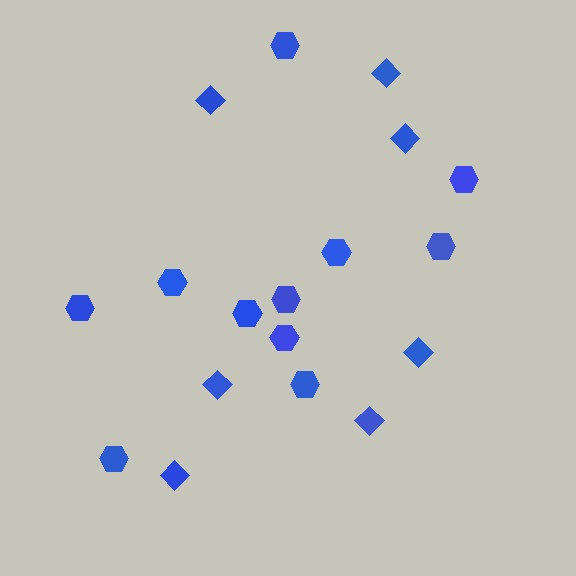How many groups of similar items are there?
There are 2 groups: one group of diamonds (7) and one group of hexagons (11).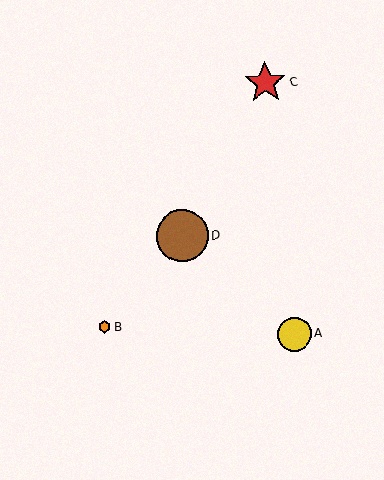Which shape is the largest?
The brown circle (labeled D) is the largest.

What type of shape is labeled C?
Shape C is a red star.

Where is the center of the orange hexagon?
The center of the orange hexagon is at (104, 327).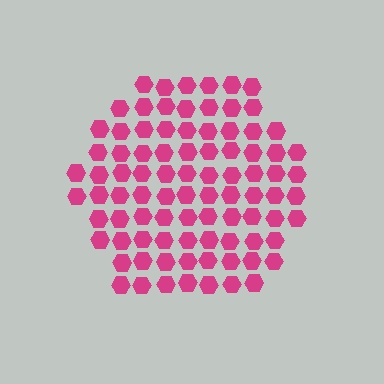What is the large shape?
The large shape is a hexagon.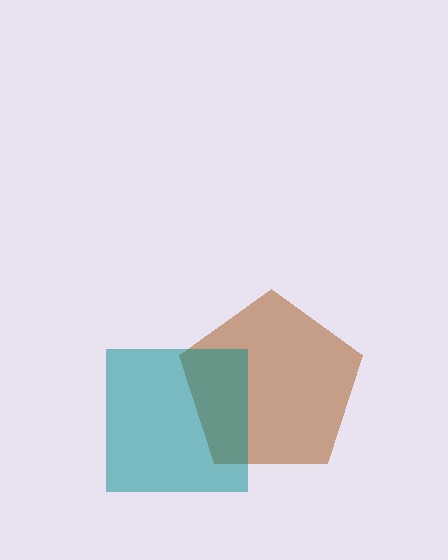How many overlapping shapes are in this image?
There are 2 overlapping shapes in the image.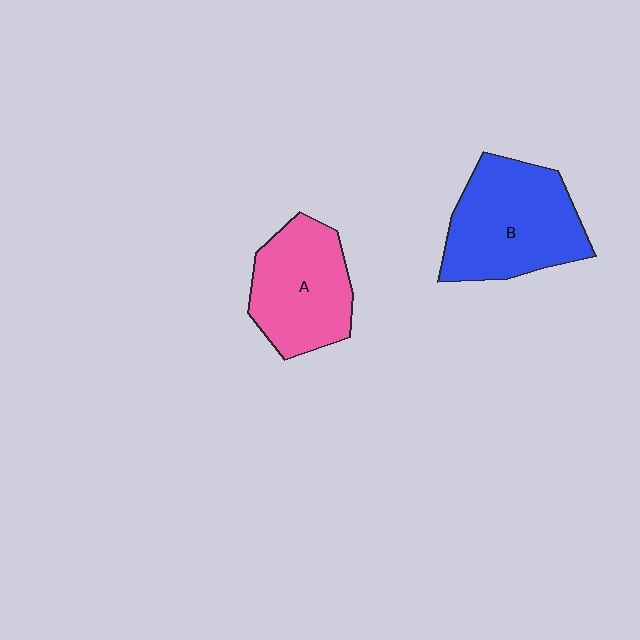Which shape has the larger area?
Shape B (blue).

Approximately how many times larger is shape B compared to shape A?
Approximately 1.2 times.